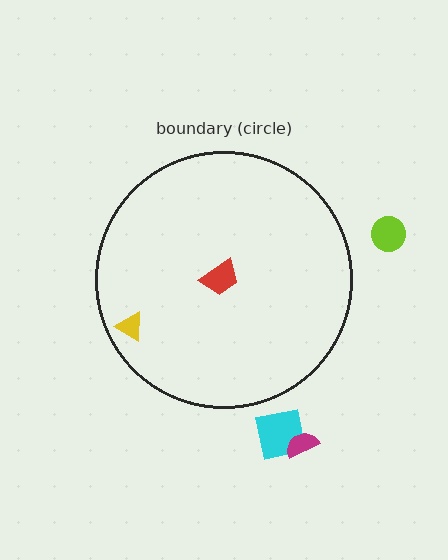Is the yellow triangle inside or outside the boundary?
Inside.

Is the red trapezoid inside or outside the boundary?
Inside.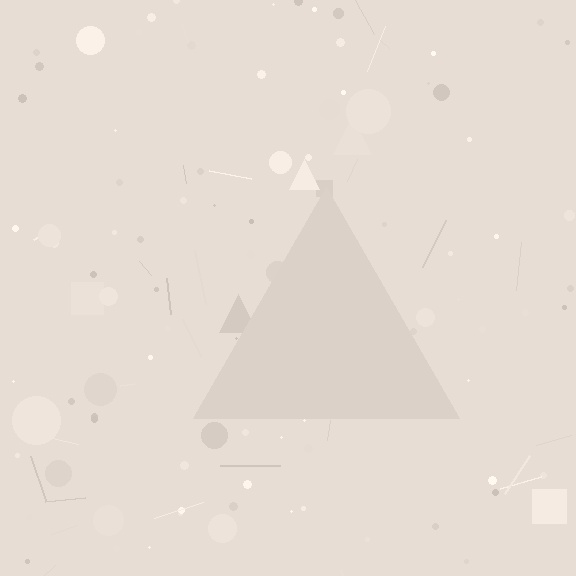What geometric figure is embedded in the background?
A triangle is embedded in the background.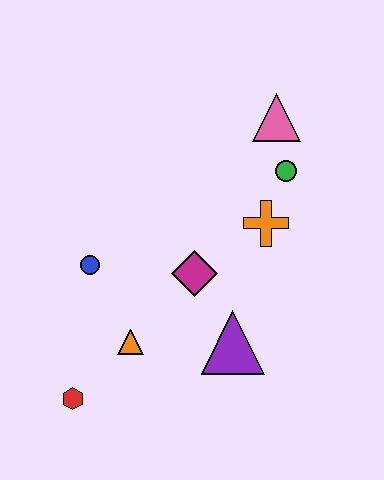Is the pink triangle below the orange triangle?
No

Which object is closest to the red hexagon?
The orange triangle is closest to the red hexagon.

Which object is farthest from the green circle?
The red hexagon is farthest from the green circle.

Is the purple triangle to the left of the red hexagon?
No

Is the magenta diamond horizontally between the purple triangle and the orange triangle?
Yes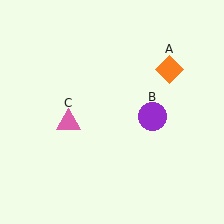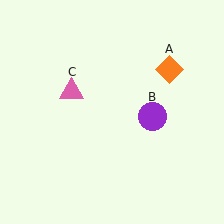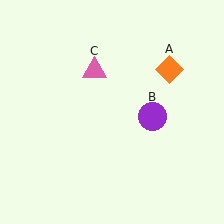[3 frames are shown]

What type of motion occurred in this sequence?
The pink triangle (object C) rotated clockwise around the center of the scene.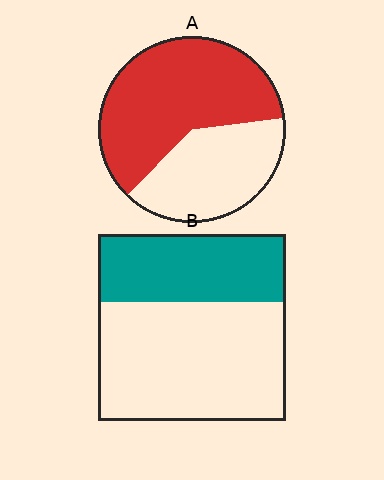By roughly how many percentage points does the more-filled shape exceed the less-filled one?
By roughly 25 percentage points (A over B).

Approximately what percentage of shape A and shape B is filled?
A is approximately 60% and B is approximately 35%.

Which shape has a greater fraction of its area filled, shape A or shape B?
Shape A.